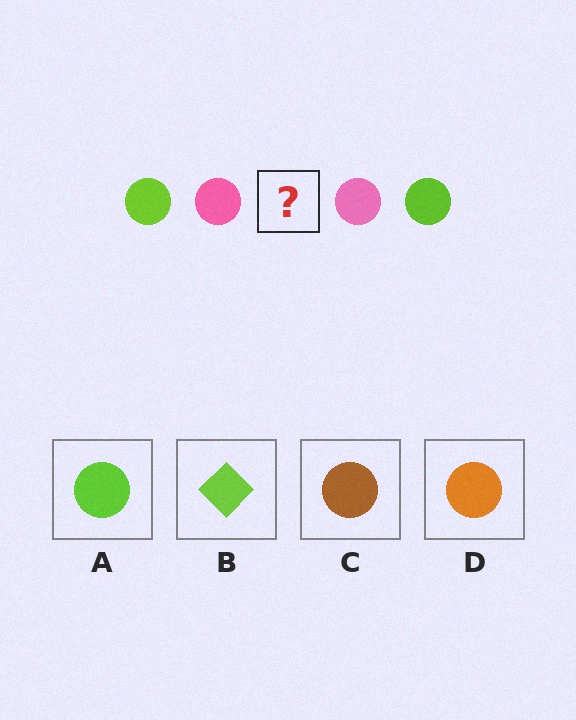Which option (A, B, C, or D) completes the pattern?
A.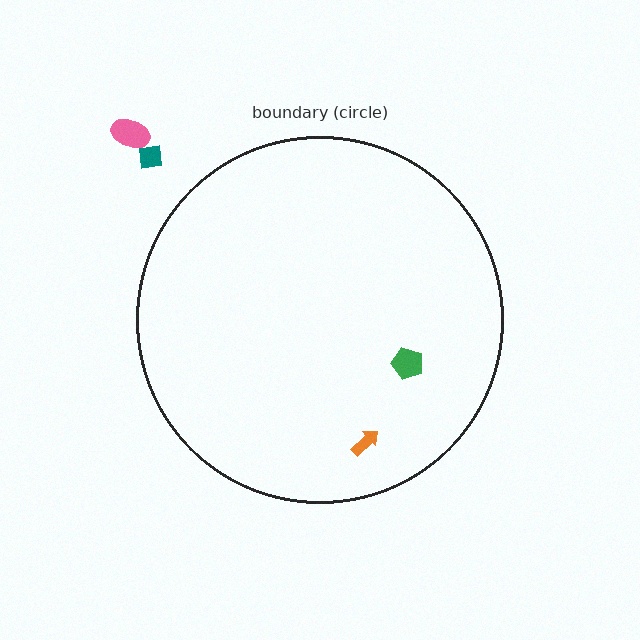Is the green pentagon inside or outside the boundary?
Inside.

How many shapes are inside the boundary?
2 inside, 2 outside.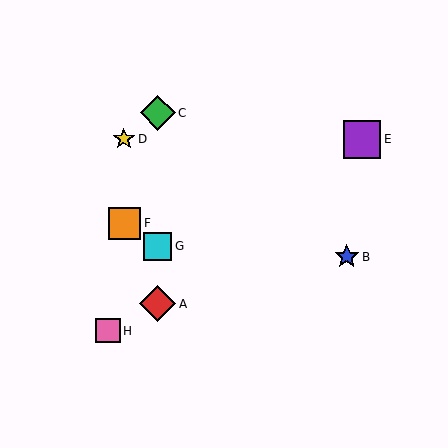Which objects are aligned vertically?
Objects A, C, G are aligned vertically.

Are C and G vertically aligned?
Yes, both are at x≈158.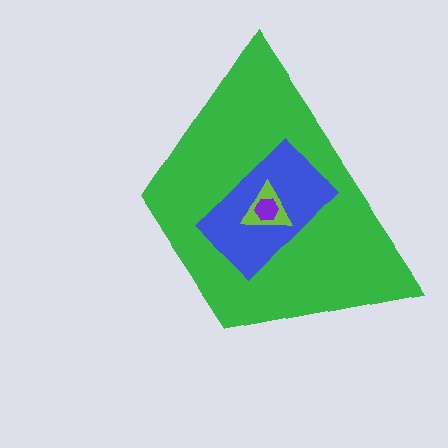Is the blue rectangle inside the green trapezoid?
Yes.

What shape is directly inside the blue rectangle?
The lime triangle.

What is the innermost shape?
The purple hexagon.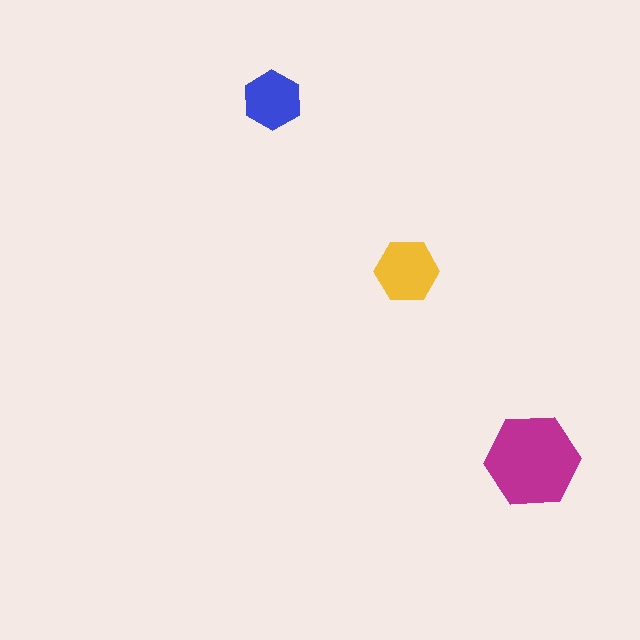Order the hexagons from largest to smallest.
the magenta one, the yellow one, the blue one.